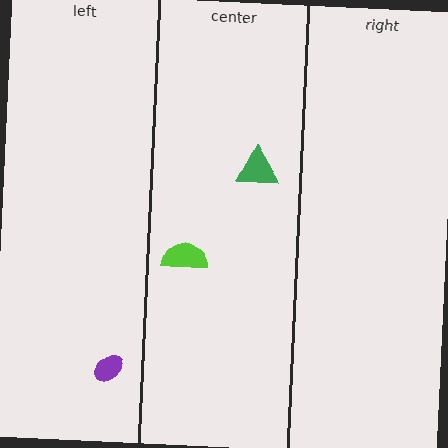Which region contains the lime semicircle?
The center region.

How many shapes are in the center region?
2.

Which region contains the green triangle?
The center region.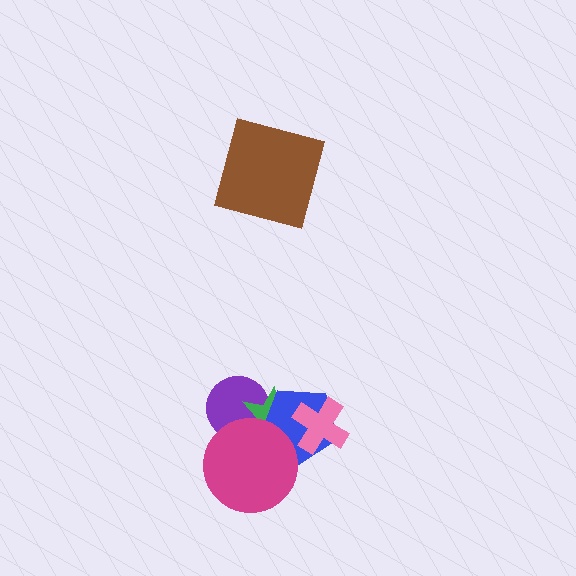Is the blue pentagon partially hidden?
Yes, it is partially covered by another shape.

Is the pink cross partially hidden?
No, no other shape covers it.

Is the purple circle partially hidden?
Yes, it is partially covered by another shape.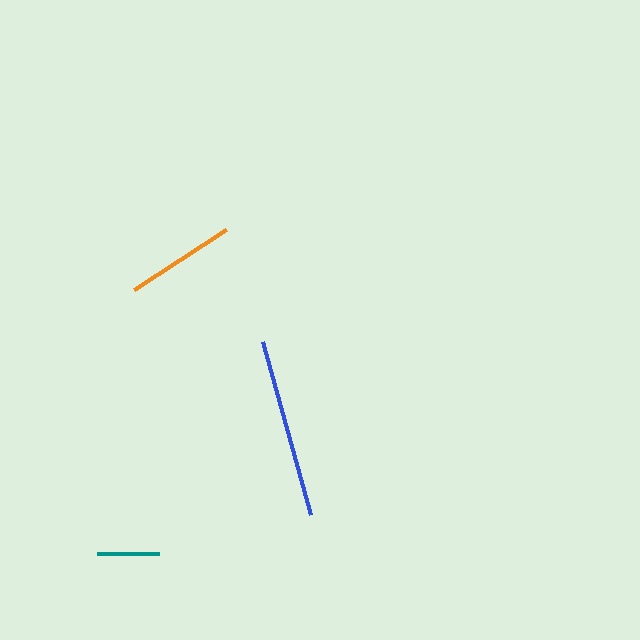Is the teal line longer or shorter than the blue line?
The blue line is longer than the teal line.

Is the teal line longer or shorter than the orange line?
The orange line is longer than the teal line.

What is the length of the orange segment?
The orange segment is approximately 110 pixels long.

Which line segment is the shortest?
The teal line is the shortest at approximately 62 pixels.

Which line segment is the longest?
The blue line is the longest at approximately 180 pixels.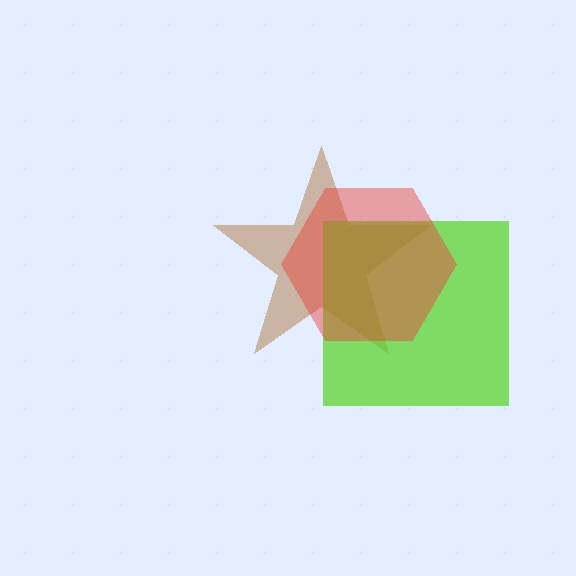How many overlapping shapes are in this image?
There are 3 overlapping shapes in the image.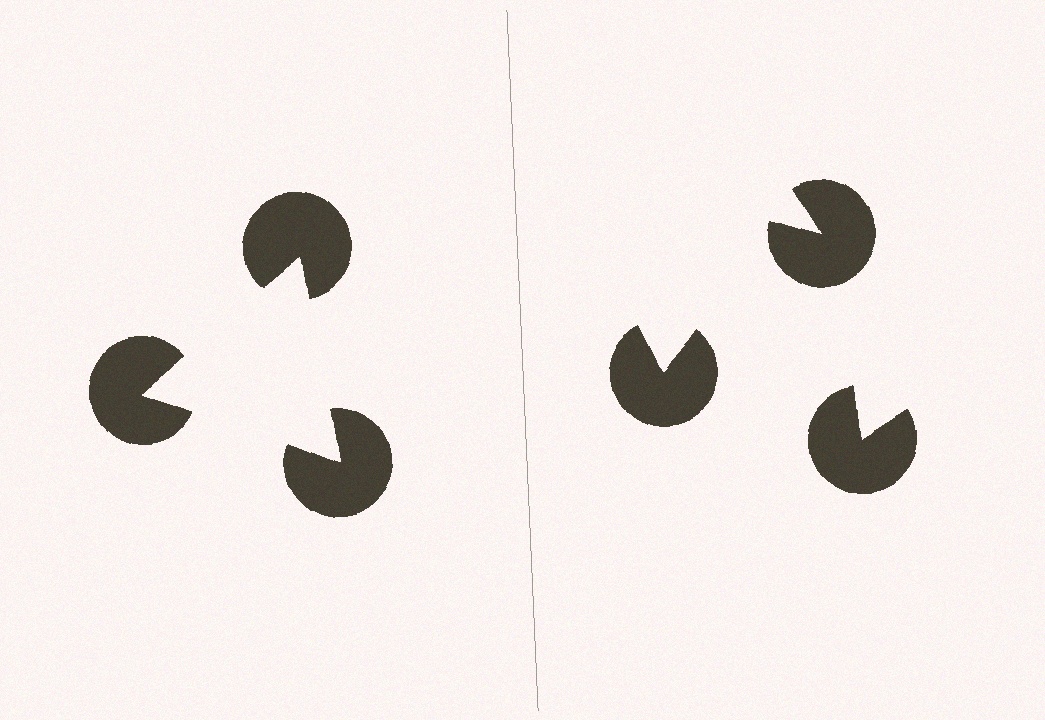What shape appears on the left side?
An illusory triangle.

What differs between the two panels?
The pac-man discs are positioned identically on both sides; only the wedge orientations differ. On the left they align to a triangle; on the right they are misaligned.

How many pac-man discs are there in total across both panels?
6 — 3 on each side.